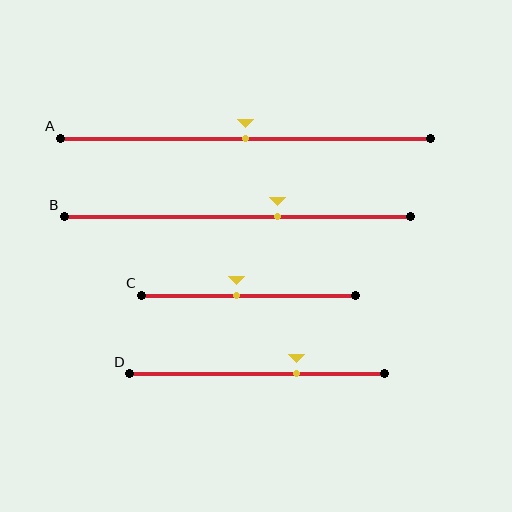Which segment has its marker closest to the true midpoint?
Segment A has its marker closest to the true midpoint.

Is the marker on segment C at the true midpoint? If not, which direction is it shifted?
No, the marker on segment C is shifted to the left by about 5% of the segment length.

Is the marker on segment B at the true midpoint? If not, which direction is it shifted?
No, the marker on segment B is shifted to the right by about 12% of the segment length.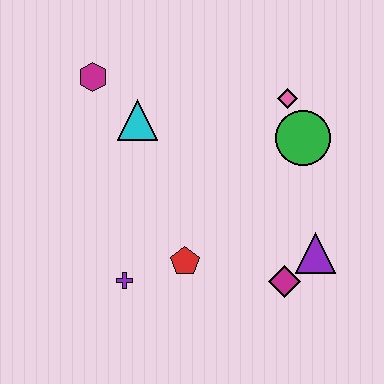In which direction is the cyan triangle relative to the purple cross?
The cyan triangle is above the purple cross.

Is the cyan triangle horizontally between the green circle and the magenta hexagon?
Yes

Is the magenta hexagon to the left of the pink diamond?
Yes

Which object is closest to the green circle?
The pink diamond is closest to the green circle.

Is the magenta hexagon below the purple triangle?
No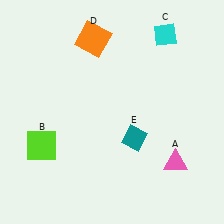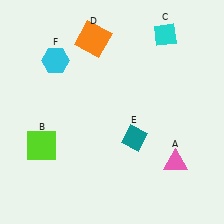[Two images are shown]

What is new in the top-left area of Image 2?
A cyan hexagon (F) was added in the top-left area of Image 2.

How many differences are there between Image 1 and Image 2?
There is 1 difference between the two images.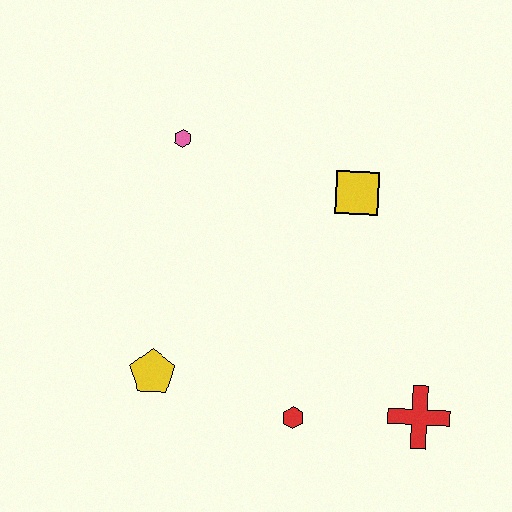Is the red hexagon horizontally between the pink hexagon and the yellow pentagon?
No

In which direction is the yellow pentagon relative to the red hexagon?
The yellow pentagon is to the left of the red hexagon.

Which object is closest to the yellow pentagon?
The red hexagon is closest to the yellow pentagon.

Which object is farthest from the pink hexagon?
The red cross is farthest from the pink hexagon.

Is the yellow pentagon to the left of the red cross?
Yes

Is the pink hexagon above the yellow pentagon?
Yes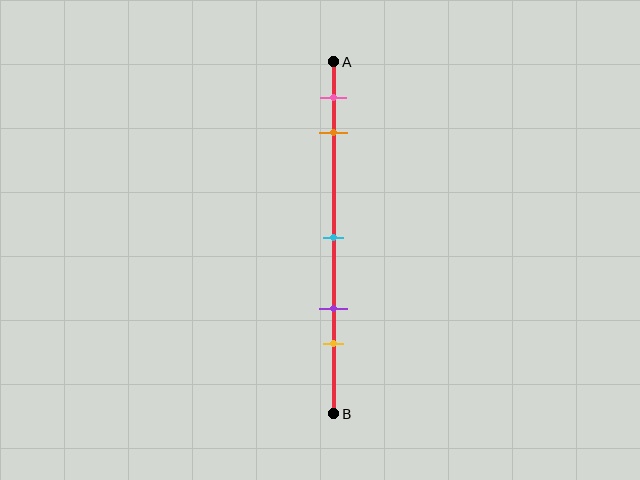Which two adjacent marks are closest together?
The pink and orange marks are the closest adjacent pair.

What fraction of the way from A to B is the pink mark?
The pink mark is approximately 10% (0.1) of the way from A to B.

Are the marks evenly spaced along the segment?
No, the marks are not evenly spaced.